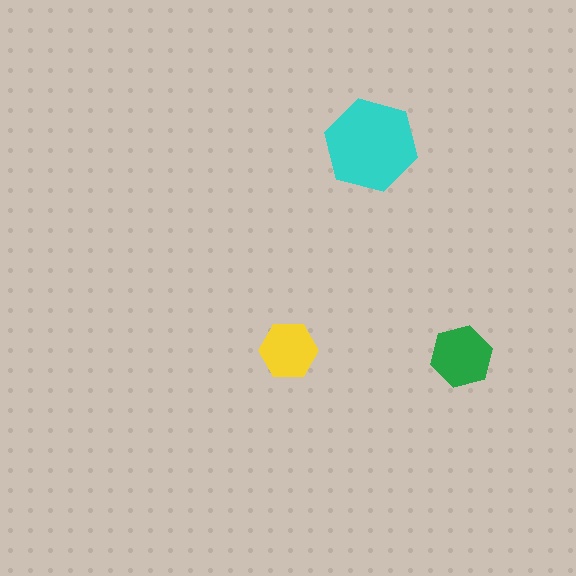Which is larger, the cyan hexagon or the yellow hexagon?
The cyan one.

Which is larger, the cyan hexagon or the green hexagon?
The cyan one.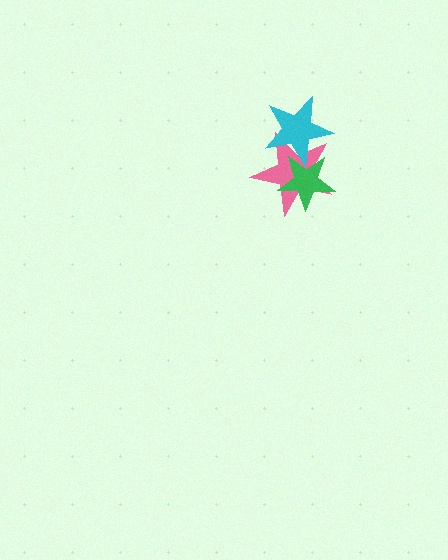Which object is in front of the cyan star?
The green star is in front of the cyan star.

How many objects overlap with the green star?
2 objects overlap with the green star.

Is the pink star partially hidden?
Yes, it is partially covered by another shape.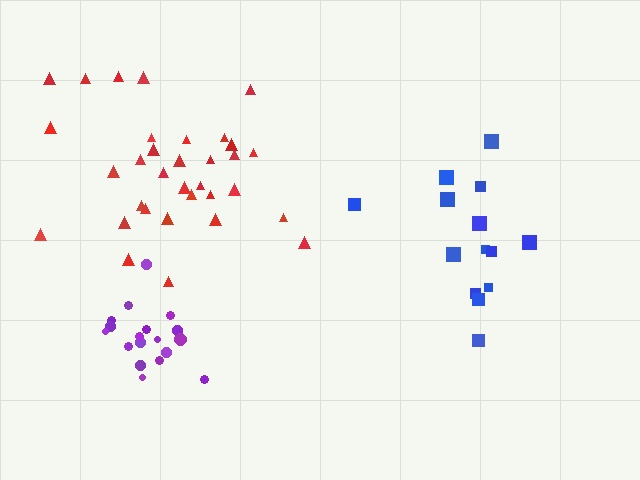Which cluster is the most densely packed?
Purple.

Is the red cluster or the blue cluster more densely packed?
Red.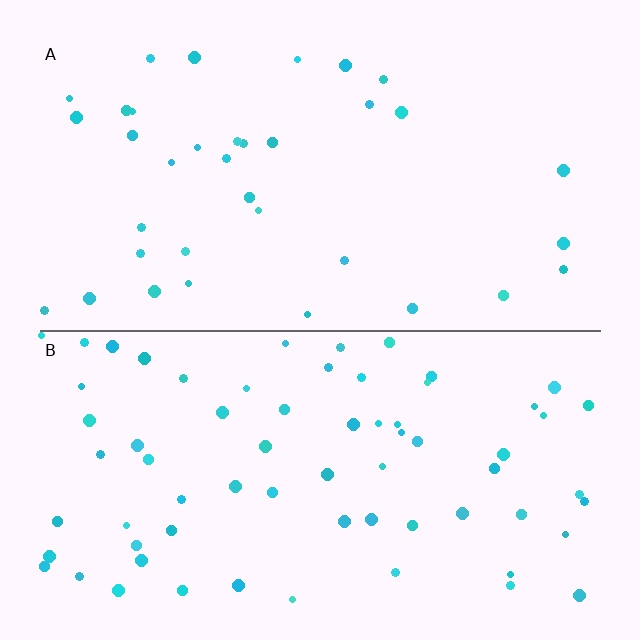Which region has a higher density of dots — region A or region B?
B (the bottom).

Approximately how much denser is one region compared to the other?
Approximately 1.9× — region B over region A.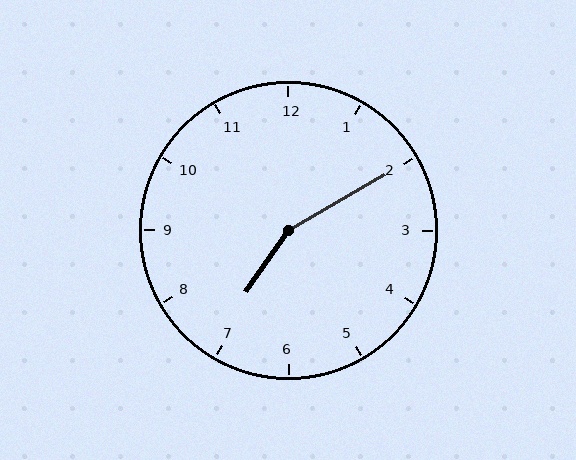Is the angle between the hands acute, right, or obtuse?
It is obtuse.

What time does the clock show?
7:10.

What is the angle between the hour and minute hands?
Approximately 155 degrees.